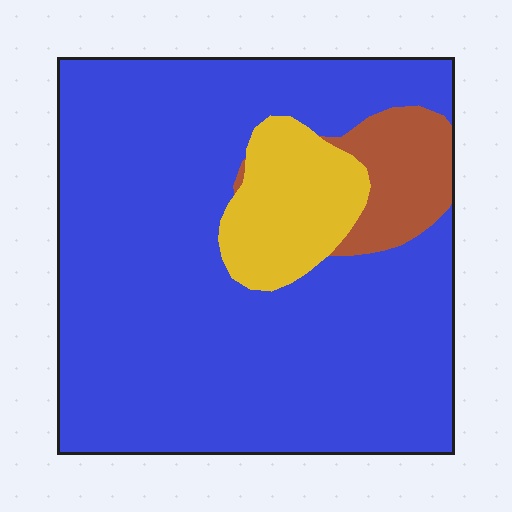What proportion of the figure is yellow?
Yellow takes up about one eighth (1/8) of the figure.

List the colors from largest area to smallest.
From largest to smallest: blue, yellow, brown.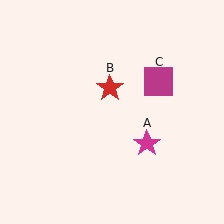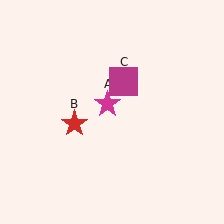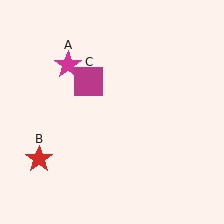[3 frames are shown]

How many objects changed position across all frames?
3 objects changed position: magenta star (object A), red star (object B), magenta square (object C).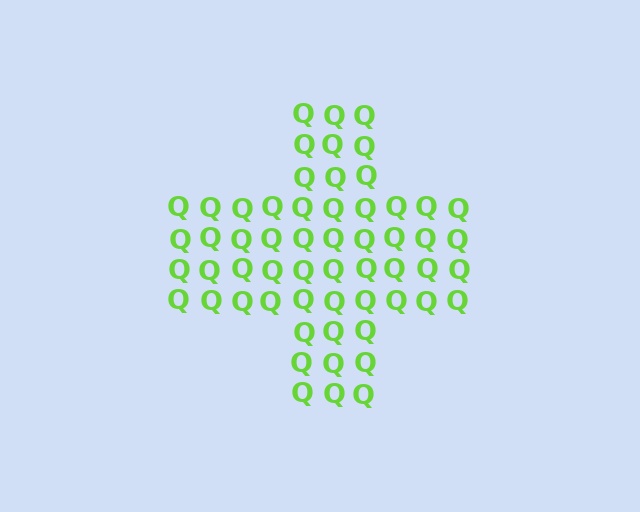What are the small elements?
The small elements are letter Q's.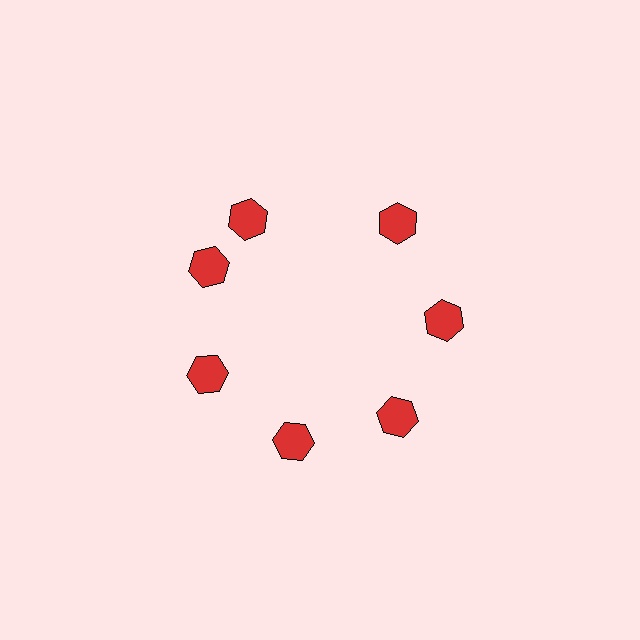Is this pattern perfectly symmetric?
No. The 7 red hexagons are arranged in a ring, but one element near the 12 o'clock position is rotated out of alignment along the ring, breaking the 7-fold rotational symmetry.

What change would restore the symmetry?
The symmetry would be restored by rotating it back into even spacing with its neighbors so that all 7 hexagons sit at equal angles and equal distance from the center.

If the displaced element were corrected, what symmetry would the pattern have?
It would have 7-fold rotational symmetry — the pattern would map onto itself every 51 degrees.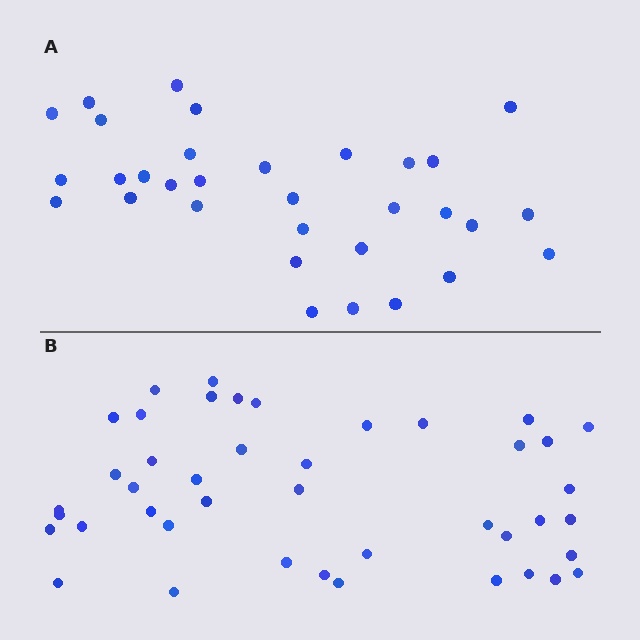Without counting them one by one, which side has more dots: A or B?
Region B (the bottom region) has more dots.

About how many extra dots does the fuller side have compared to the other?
Region B has roughly 12 or so more dots than region A.